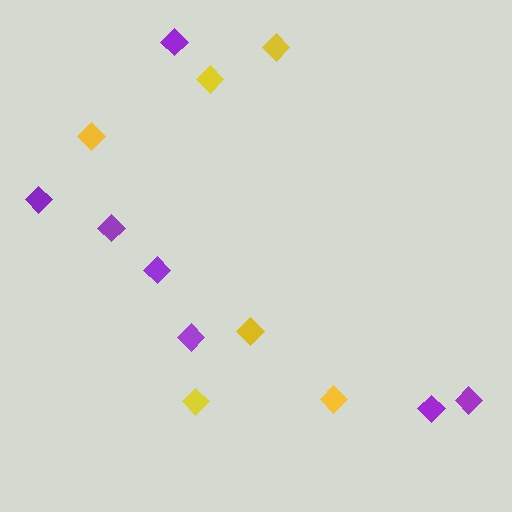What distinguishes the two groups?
There are 2 groups: one group of yellow diamonds (6) and one group of purple diamonds (7).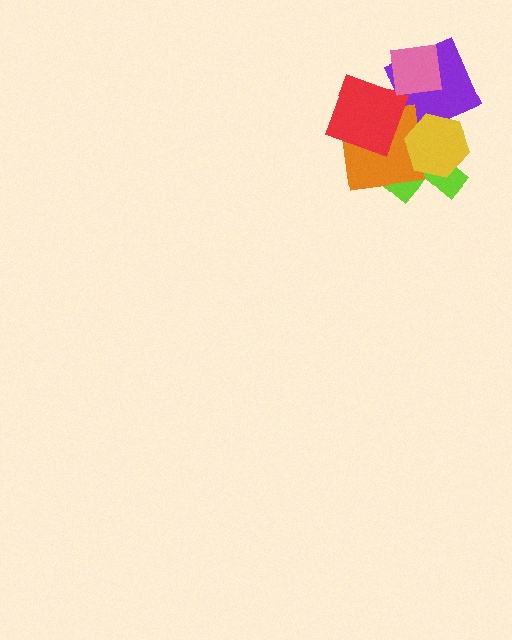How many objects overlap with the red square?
2 objects overlap with the red square.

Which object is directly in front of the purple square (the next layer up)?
The yellow hexagon is directly in front of the purple square.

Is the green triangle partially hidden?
Yes, it is partially covered by another shape.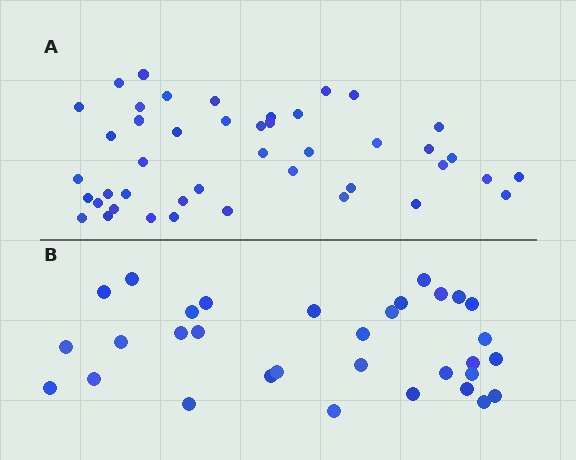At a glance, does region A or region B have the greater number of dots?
Region A (the top region) has more dots.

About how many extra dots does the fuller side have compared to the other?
Region A has roughly 12 or so more dots than region B.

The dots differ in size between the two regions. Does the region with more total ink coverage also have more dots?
No. Region B has more total ink coverage because its dots are larger, but region A actually contains more individual dots. Total area can be misleading — the number of items is what matters here.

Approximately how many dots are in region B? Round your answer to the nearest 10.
About 30 dots. (The exact count is 32, which rounds to 30.)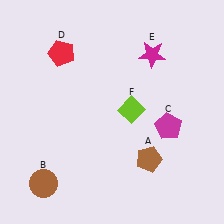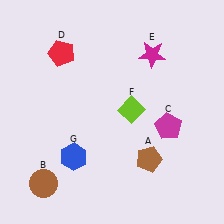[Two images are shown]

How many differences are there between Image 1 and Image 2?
There is 1 difference between the two images.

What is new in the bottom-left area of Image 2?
A blue hexagon (G) was added in the bottom-left area of Image 2.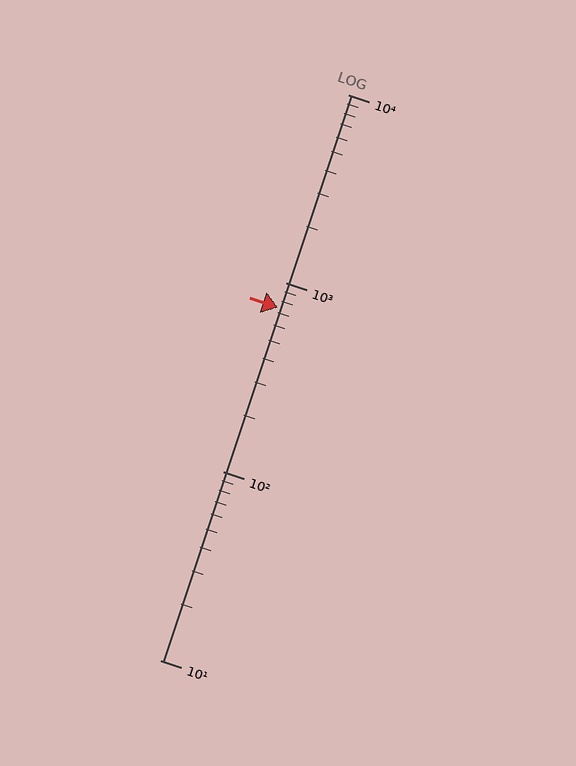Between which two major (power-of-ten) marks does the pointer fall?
The pointer is between 100 and 1000.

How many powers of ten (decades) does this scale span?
The scale spans 3 decades, from 10 to 10000.